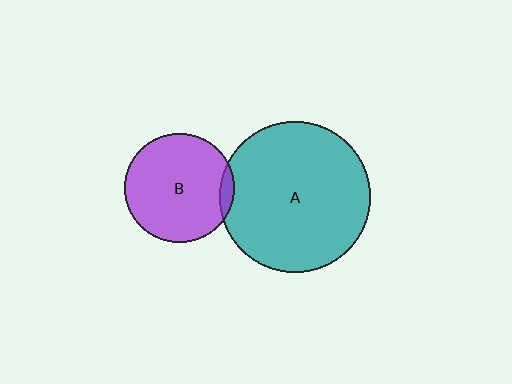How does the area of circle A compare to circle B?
Approximately 1.9 times.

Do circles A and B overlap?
Yes.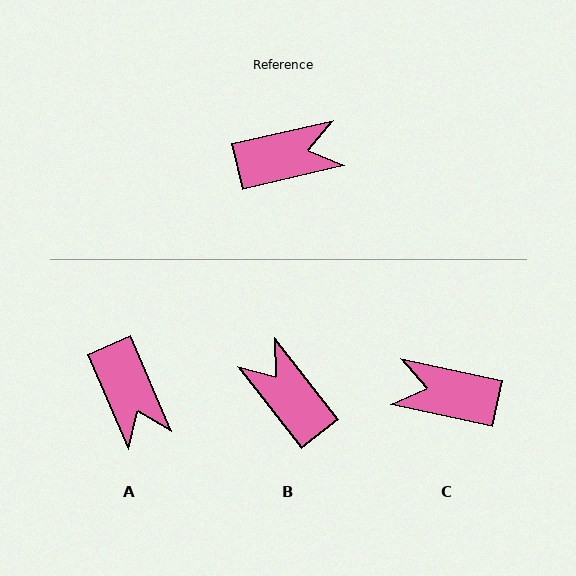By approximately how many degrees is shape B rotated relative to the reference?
Approximately 115 degrees counter-clockwise.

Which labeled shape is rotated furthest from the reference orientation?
C, about 155 degrees away.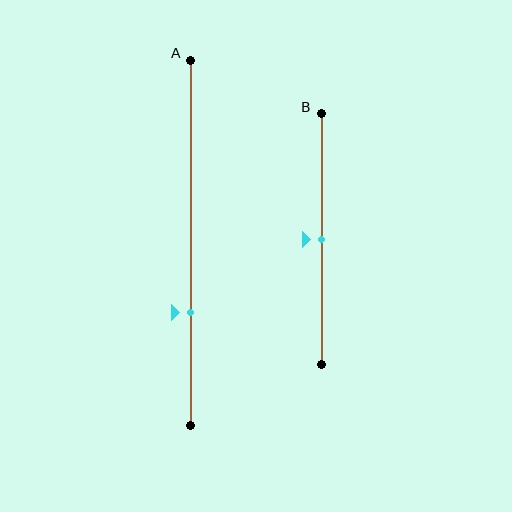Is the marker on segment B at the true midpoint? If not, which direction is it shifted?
Yes, the marker on segment B is at the true midpoint.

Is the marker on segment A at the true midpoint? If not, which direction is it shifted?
No, the marker on segment A is shifted downward by about 19% of the segment length.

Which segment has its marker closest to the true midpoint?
Segment B has its marker closest to the true midpoint.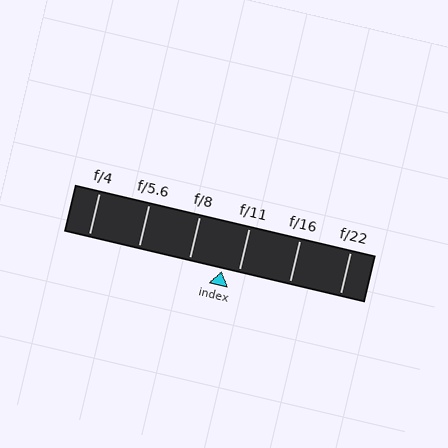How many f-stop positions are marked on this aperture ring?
There are 6 f-stop positions marked.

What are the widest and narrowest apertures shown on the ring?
The widest aperture shown is f/4 and the narrowest is f/22.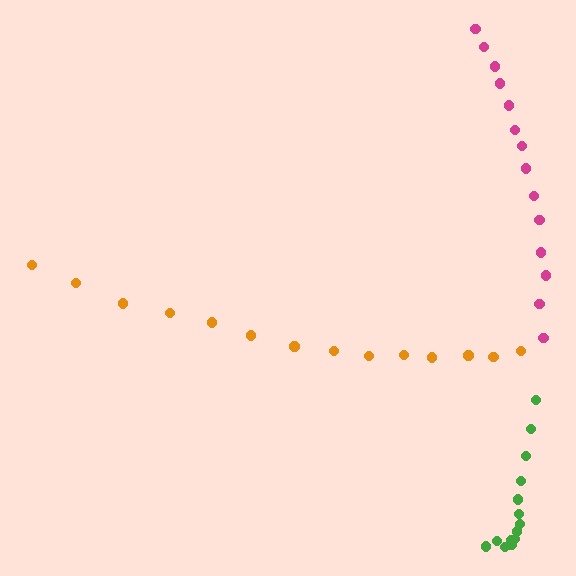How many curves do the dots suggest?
There are 3 distinct paths.